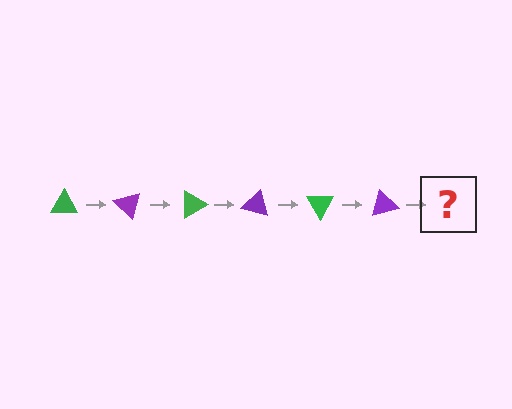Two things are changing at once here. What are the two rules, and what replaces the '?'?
The two rules are that it rotates 45 degrees each step and the color cycles through green and purple. The '?' should be a green triangle, rotated 270 degrees from the start.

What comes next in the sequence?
The next element should be a green triangle, rotated 270 degrees from the start.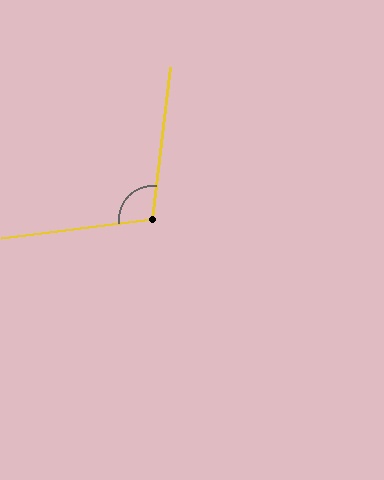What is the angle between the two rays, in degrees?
Approximately 104 degrees.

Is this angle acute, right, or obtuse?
It is obtuse.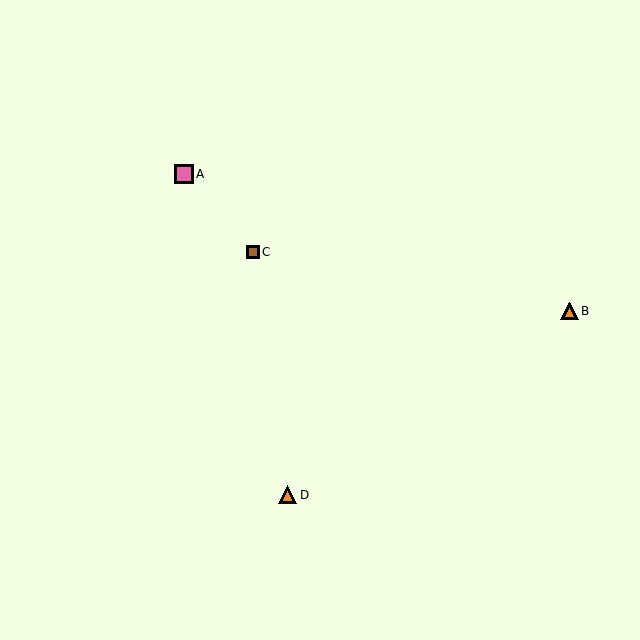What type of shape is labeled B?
Shape B is an orange triangle.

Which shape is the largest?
The pink square (labeled A) is the largest.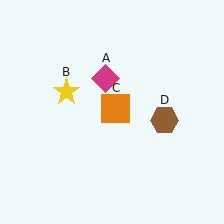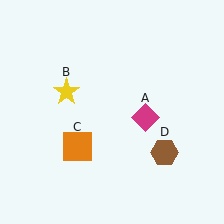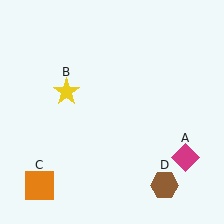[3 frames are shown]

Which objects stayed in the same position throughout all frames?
Yellow star (object B) remained stationary.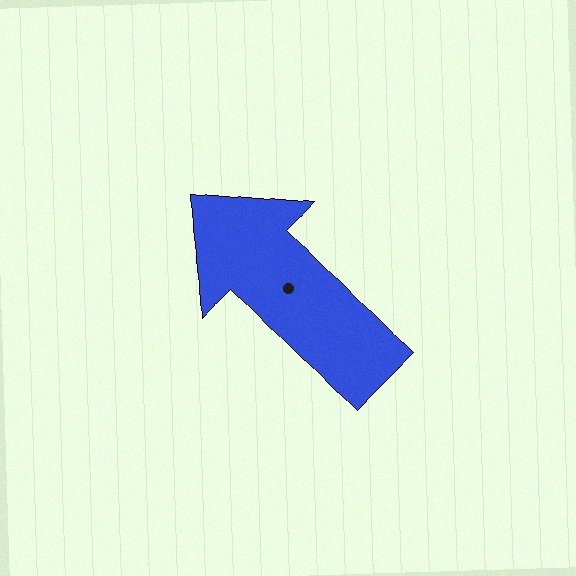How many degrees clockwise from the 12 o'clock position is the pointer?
Approximately 316 degrees.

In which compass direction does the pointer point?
Northwest.